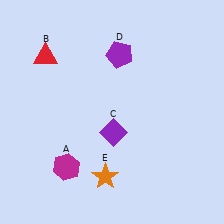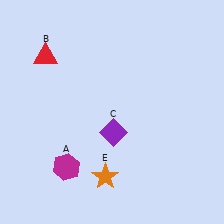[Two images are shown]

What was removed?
The purple pentagon (D) was removed in Image 2.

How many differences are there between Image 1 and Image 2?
There is 1 difference between the two images.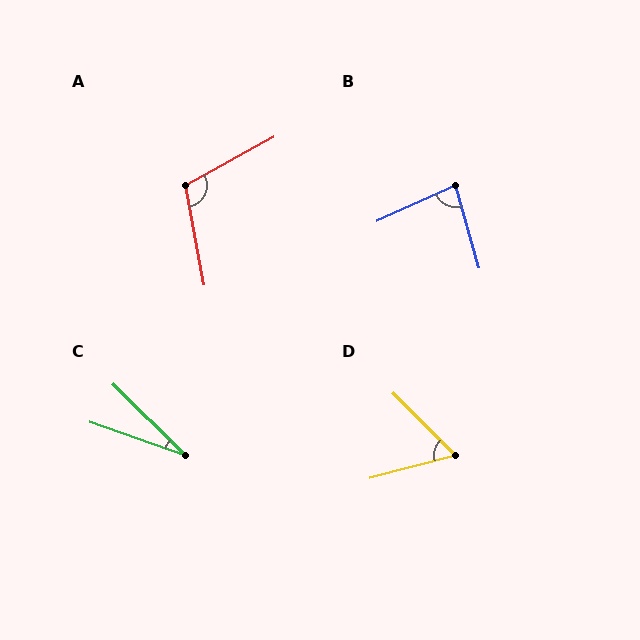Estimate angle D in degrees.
Approximately 60 degrees.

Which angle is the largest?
A, at approximately 108 degrees.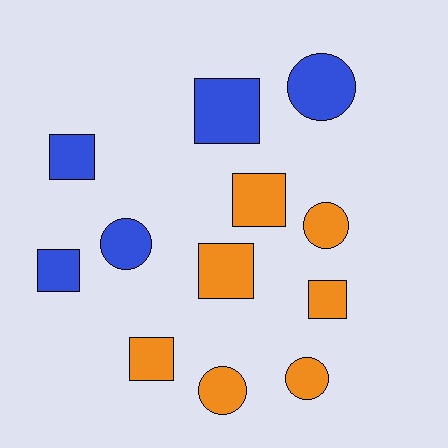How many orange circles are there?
There are 3 orange circles.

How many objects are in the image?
There are 12 objects.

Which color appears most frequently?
Orange, with 7 objects.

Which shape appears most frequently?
Square, with 7 objects.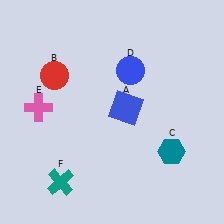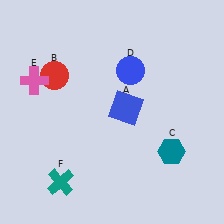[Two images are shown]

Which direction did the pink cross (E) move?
The pink cross (E) moved up.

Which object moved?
The pink cross (E) moved up.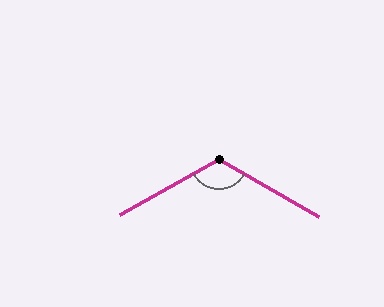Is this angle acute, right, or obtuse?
It is obtuse.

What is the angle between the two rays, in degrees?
Approximately 121 degrees.